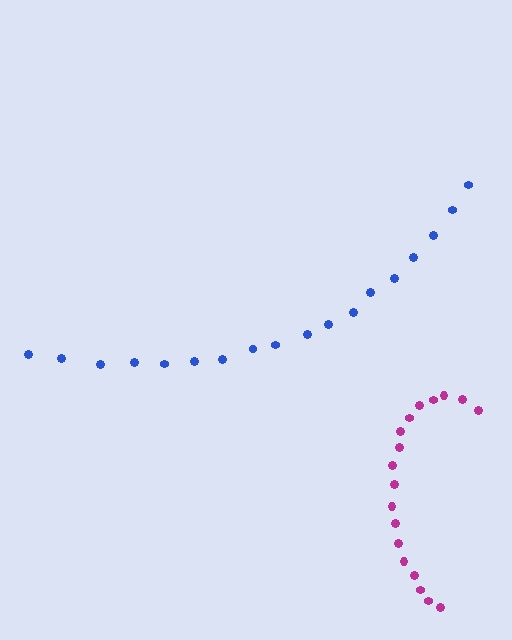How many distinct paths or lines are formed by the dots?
There are 2 distinct paths.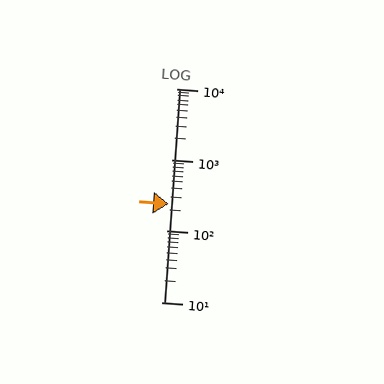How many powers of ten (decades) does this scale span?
The scale spans 3 decades, from 10 to 10000.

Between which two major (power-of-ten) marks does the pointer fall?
The pointer is between 100 and 1000.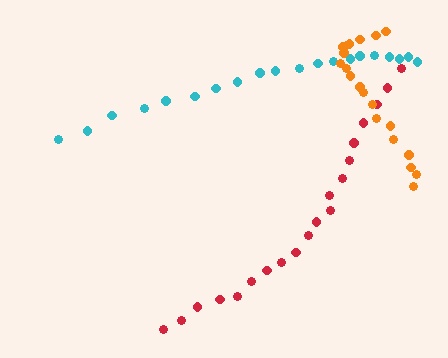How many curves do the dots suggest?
There are 3 distinct paths.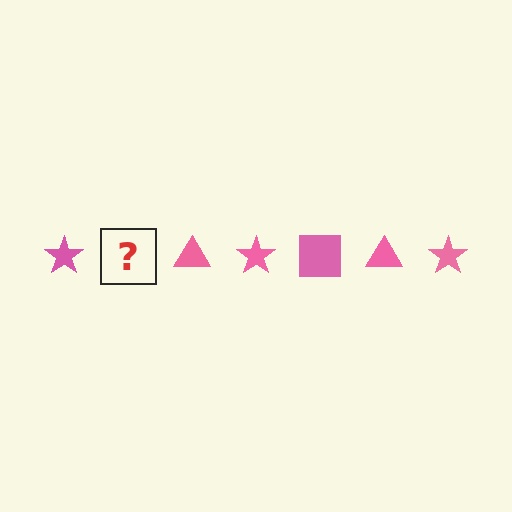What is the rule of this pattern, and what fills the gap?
The rule is that the pattern cycles through star, square, triangle shapes in pink. The gap should be filled with a pink square.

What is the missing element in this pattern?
The missing element is a pink square.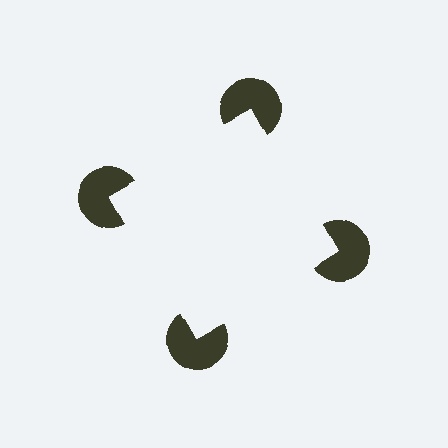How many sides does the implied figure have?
4 sides.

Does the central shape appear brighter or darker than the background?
It typically appears slightly brighter than the background, even though no actual brightness change is drawn.